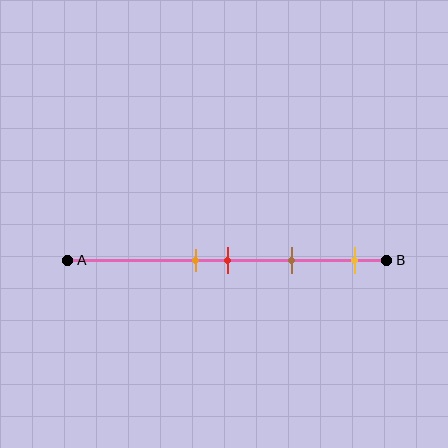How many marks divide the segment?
There are 4 marks dividing the segment.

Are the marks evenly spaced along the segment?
No, the marks are not evenly spaced.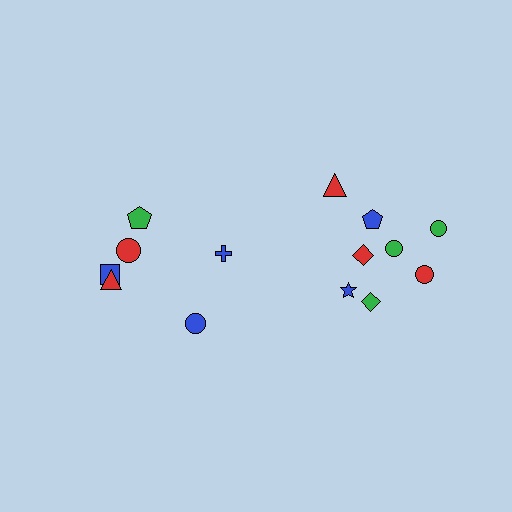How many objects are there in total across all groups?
There are 14 objects.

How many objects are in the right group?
There are 8 objects.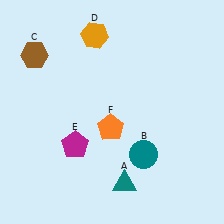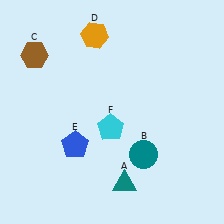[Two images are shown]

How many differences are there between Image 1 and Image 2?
There are 2 differences between the two images.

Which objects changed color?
E changed from magenta to blue. F changed from orange to cyan.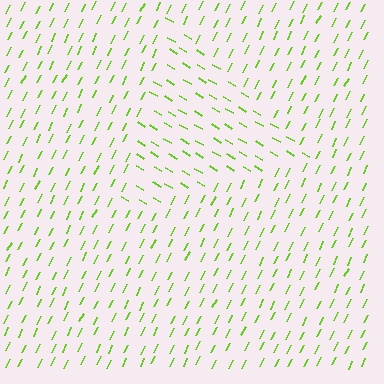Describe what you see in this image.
The image is filled with small lime line segments. A triangle region in the image has lines oriented differently from the surrounding lines, creating a visible texture boundary.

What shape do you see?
I see a triangle.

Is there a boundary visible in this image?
Yes, there is a texture boundary formed by a change in line orientation.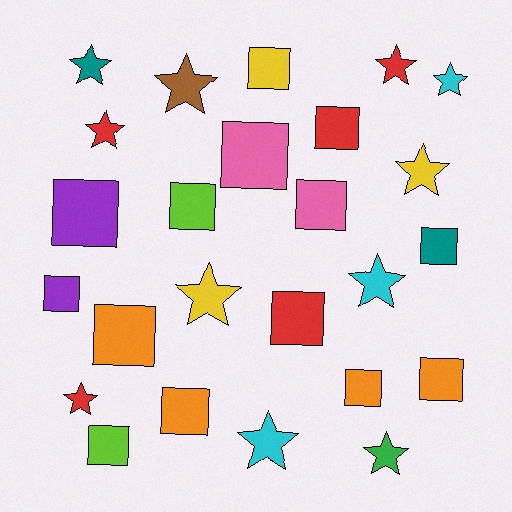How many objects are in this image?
There are 25 objects.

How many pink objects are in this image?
There are 2 pink objects.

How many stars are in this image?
There are 11 stars.